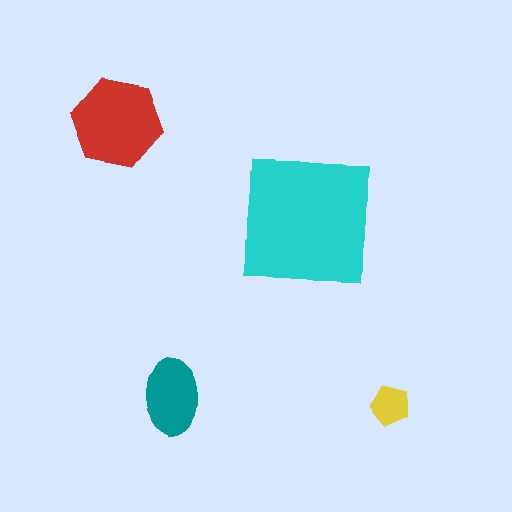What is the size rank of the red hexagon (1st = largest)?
2nd.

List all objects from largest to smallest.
The cyan square, the red hexagon, the teal ellipse, the yellow pentagon.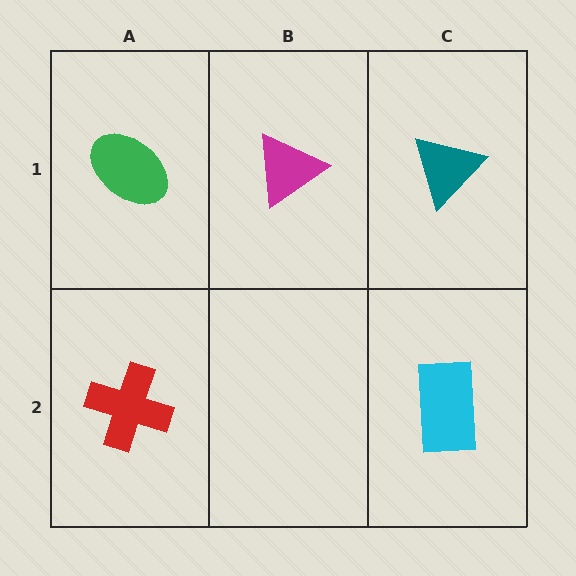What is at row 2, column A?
A red cross.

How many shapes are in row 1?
3 shapes.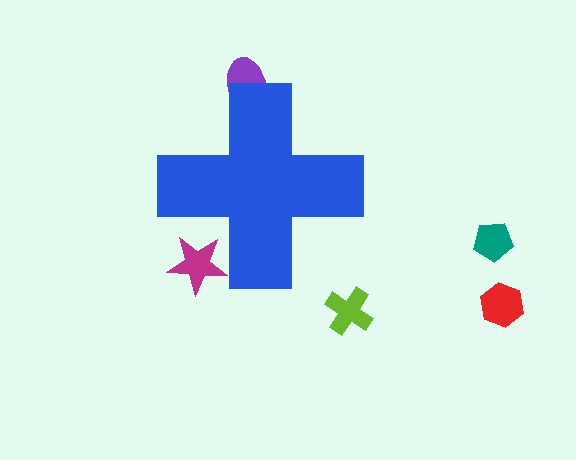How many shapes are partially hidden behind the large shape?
2 shapes are partially hidden.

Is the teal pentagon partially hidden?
No, the teal pentagon is fully visible.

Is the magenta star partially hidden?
Yes, the magenta star is partially hidden behind the blue cross.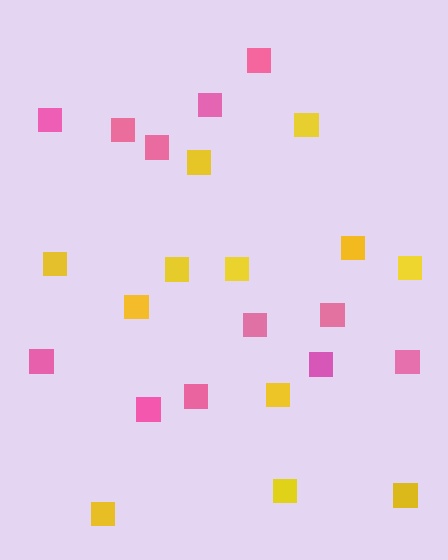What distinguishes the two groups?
There are 2 groups: one group of pink squares (12) and one group of yellow squares (12).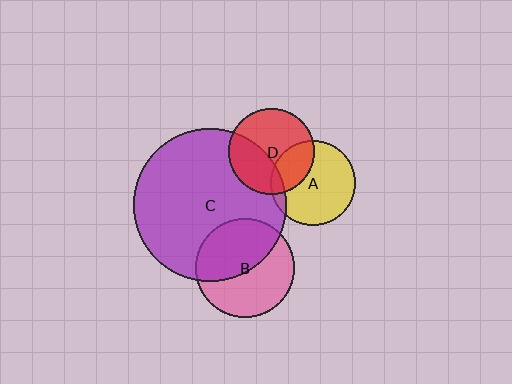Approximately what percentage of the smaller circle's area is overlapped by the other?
Approximately 50%.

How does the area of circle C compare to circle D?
Approximately 3.1 times.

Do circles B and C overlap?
Yes.